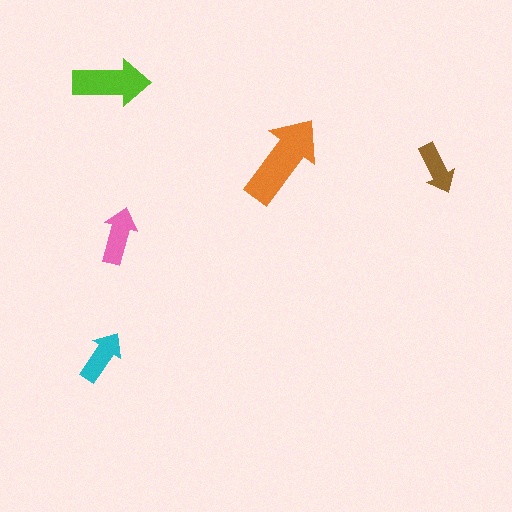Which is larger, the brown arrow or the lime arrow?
The lime one.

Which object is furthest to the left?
The cyan arrow is leftmost.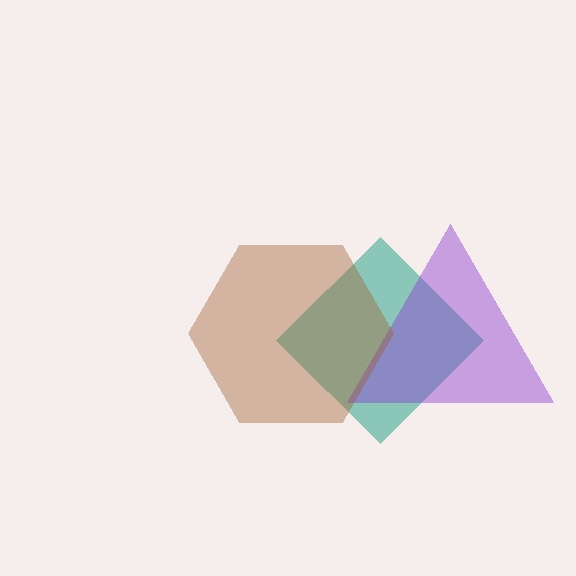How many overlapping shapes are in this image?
There are 3 overlapping shapes in the image.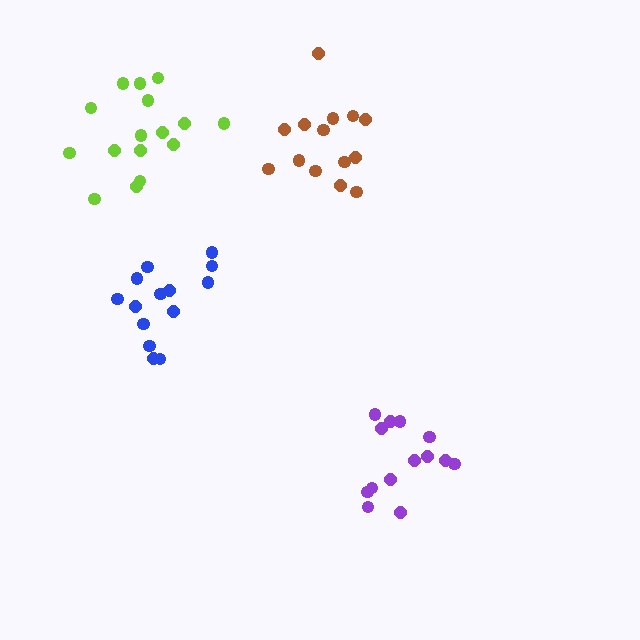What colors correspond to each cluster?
The clusters are colored: brown, lime, blue, purple.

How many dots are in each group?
Group 1: 14 dots, Group 2: 16 dots, Group 3: 14 dots, Group 4: 14 dots (58 total).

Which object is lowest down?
The purple cluster is bottommost.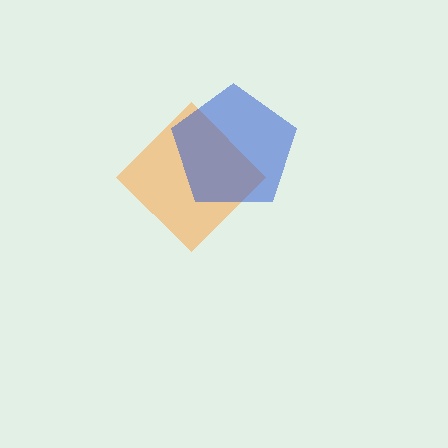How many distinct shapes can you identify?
There are 2 distinct shapes: an orange diamond, a blue pentagon.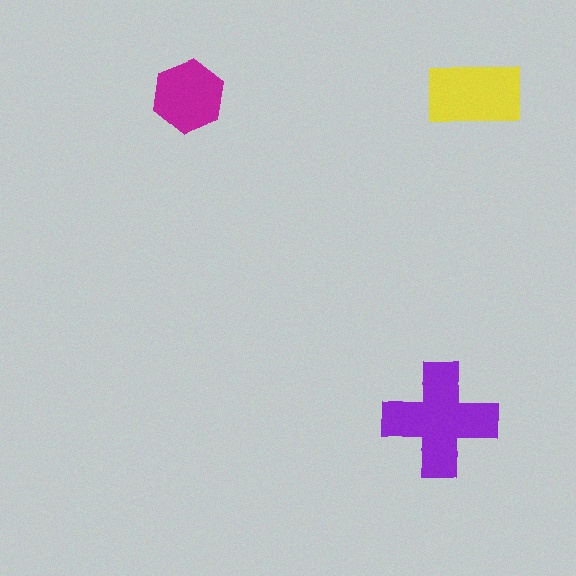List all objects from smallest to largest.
The magenta hexagon, the yellow rectangle, the purple cross.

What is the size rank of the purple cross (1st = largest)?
1st.